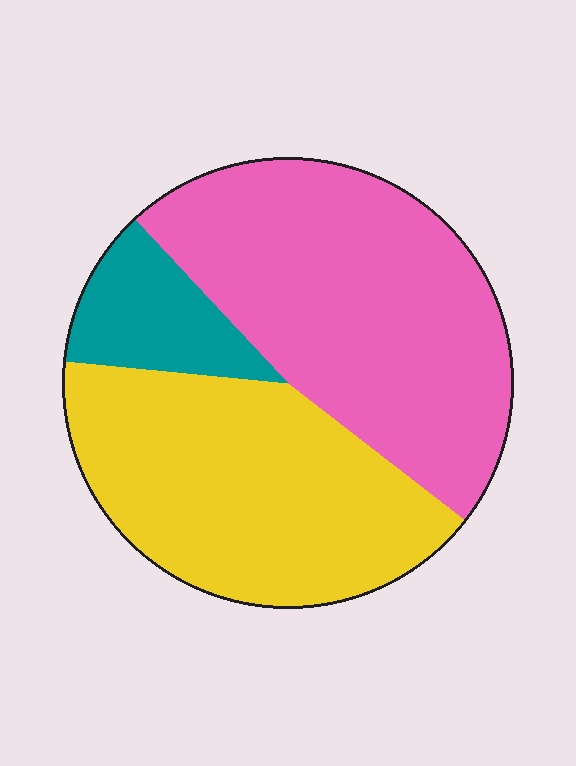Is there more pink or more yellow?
Pink.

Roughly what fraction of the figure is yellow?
Yellow takes up about two fifths (2/5) of the figure.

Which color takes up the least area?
Teal, at roughly 10%.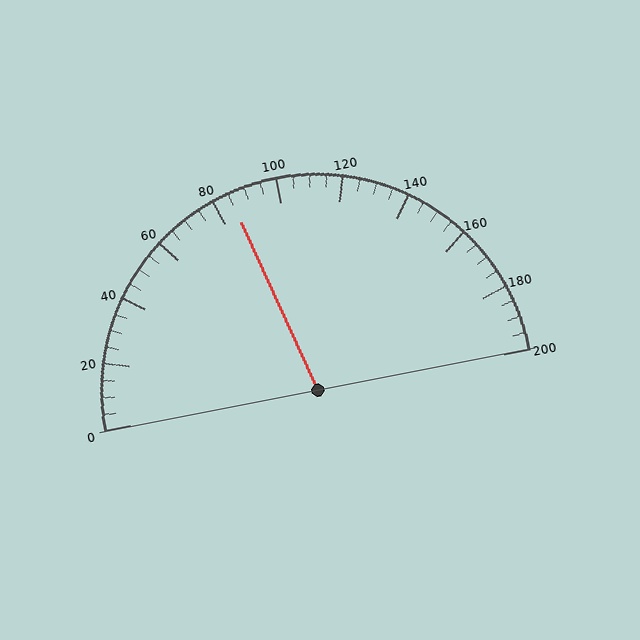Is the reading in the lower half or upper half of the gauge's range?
The reading is in the lower half of the range (0 to 200).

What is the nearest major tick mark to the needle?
The nearest major tick mark is 80.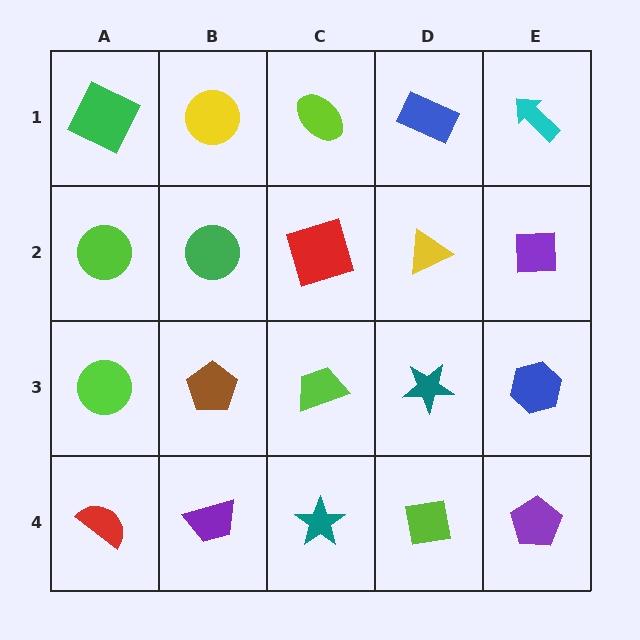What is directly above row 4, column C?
A lime trapezoid.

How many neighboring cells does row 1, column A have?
2.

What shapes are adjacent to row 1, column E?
A purple square (row 2, column E), a blue rectangle (row 1, column D).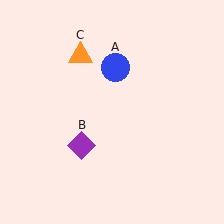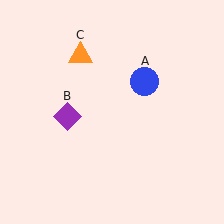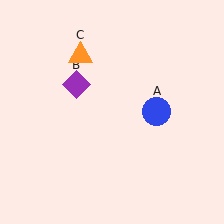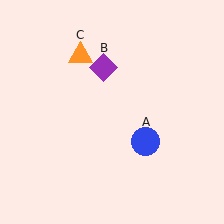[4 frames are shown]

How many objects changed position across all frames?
2 objects changed position: blue circle (object A), purple diamond (object B).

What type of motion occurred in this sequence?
The blue circle (object A), purple diamond (object B) rotated clockwise around the center of the scene.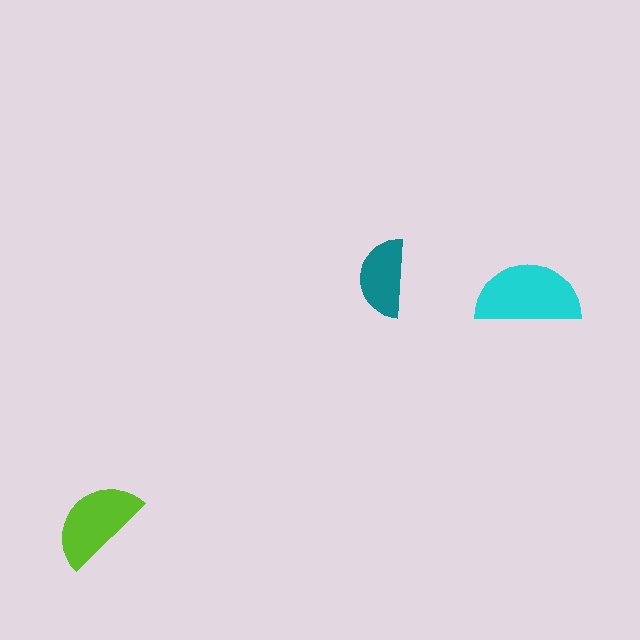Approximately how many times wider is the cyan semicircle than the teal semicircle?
About 1.5 times wider.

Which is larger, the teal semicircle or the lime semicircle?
The lime one.